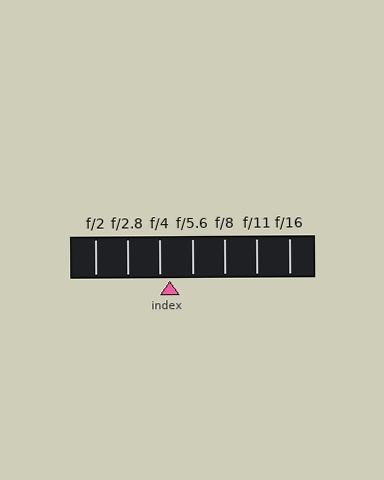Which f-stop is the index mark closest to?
The index mark is closest to f/4.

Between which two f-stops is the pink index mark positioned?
The index mark is between f/4 and f/5.6.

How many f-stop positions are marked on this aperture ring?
There are 7 f-stop positions marked.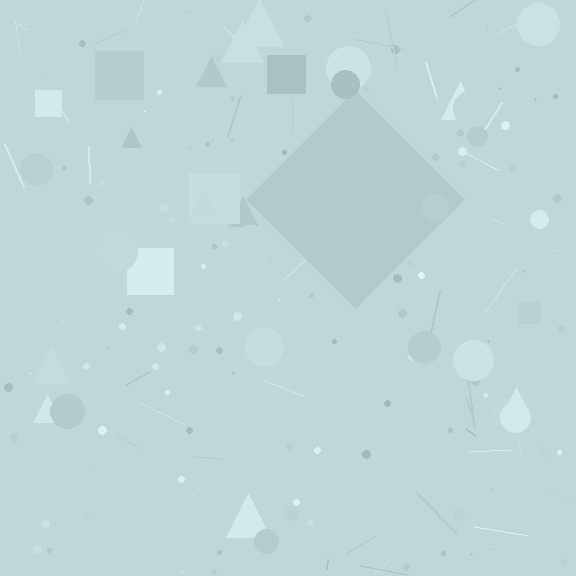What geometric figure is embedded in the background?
A diamond is embedded in the background.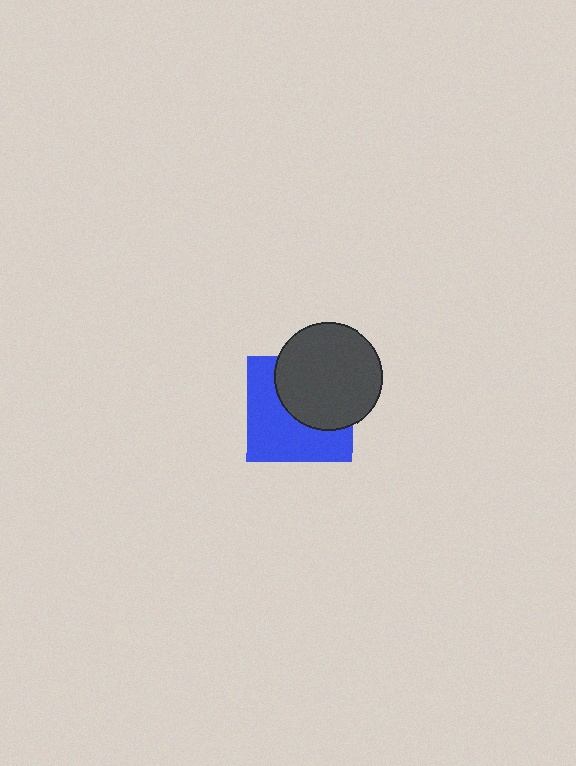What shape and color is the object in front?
The object in front is a dark gray circle.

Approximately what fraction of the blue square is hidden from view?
Roughly 47% of the blue square is hidden behind the dark gray circle.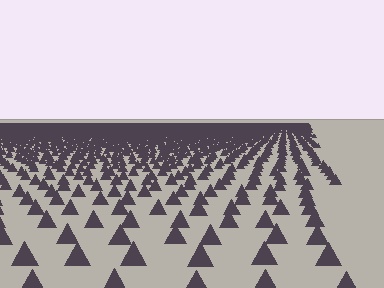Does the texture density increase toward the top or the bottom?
Density increases toward the top.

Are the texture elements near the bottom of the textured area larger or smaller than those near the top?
Larger. Near the bottom, elements are closer to the viewer and appear at a bigger on-screen size.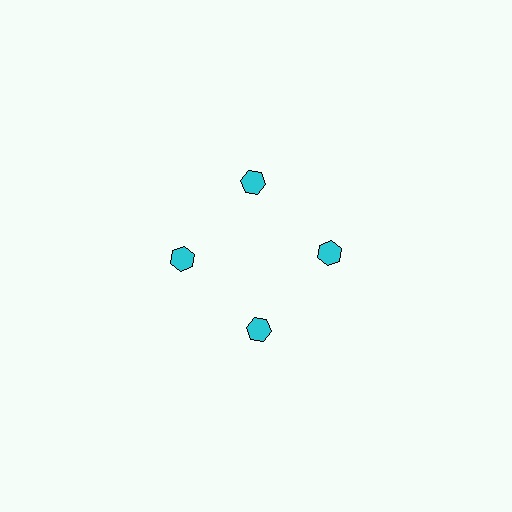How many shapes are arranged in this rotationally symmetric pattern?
There are 4 shapes, arranged in 4 groups of 1.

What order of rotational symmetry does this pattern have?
This pattern has 4-fold rotational symmetry.